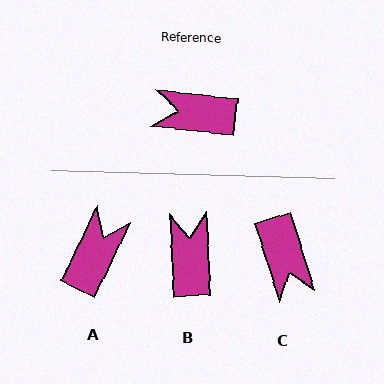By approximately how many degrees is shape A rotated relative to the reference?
Approximately 109 degrees clockwise.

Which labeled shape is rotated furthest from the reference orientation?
C, about 114 degrees away.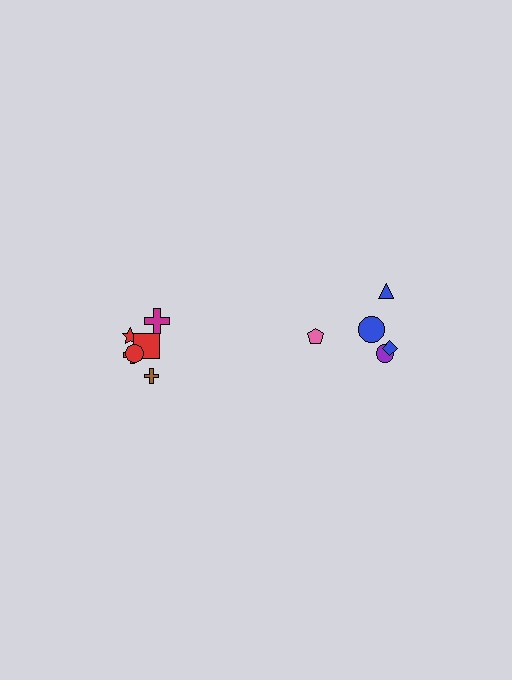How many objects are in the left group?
There are 7 objects.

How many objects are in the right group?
There are 5 objects.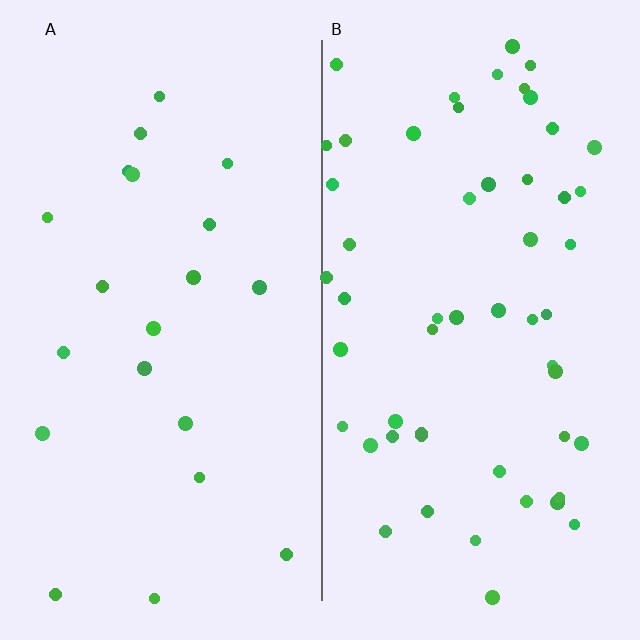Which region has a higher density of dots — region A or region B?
B (the right).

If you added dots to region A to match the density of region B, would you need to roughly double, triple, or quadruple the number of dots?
Approximately triple.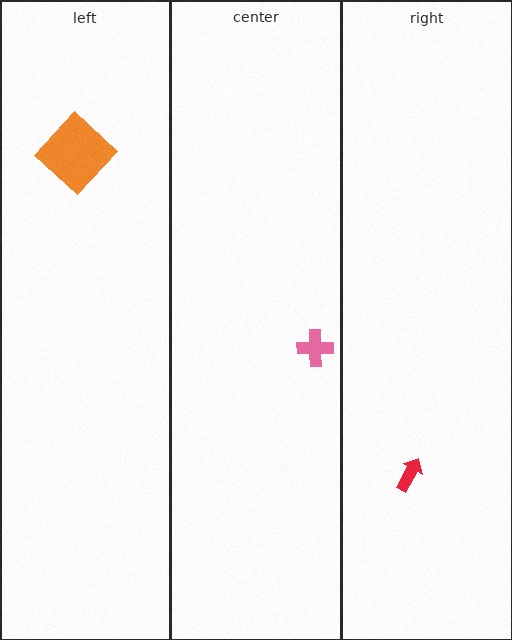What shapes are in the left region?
The orange diamond.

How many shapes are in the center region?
1.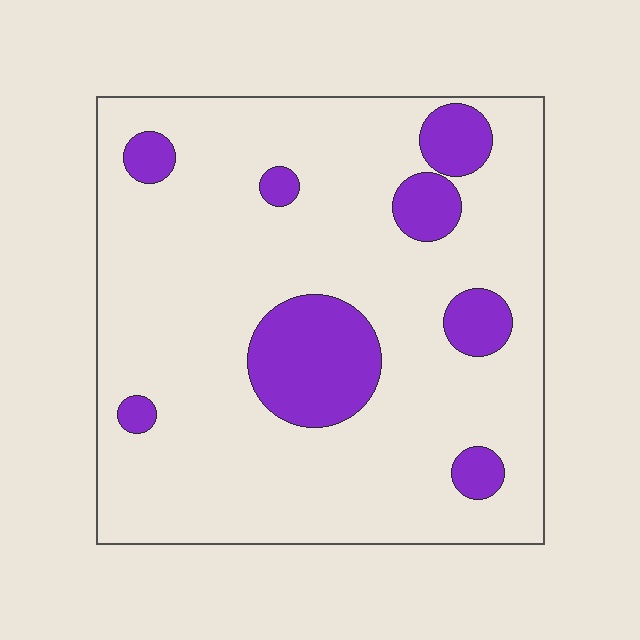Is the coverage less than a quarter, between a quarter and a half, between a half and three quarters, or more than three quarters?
Less than a quarter.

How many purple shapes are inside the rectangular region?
8.